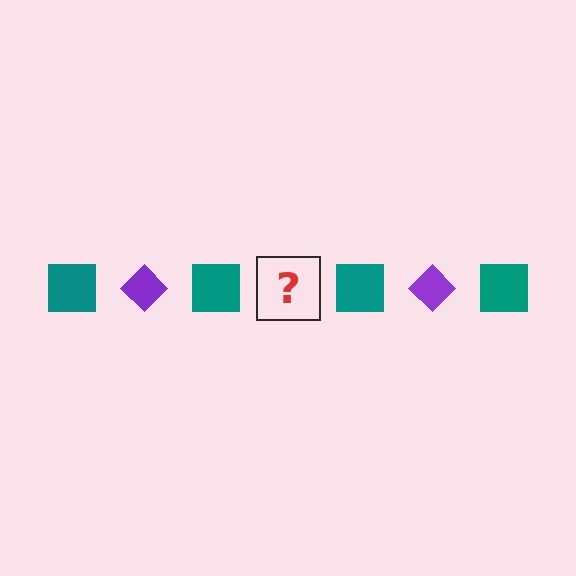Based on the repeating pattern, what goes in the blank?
The blank should be a purple diamond.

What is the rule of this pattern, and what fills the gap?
The rule is that the pattern alternates between teal square and purple diamond. The gap should be filled with a purple diamond.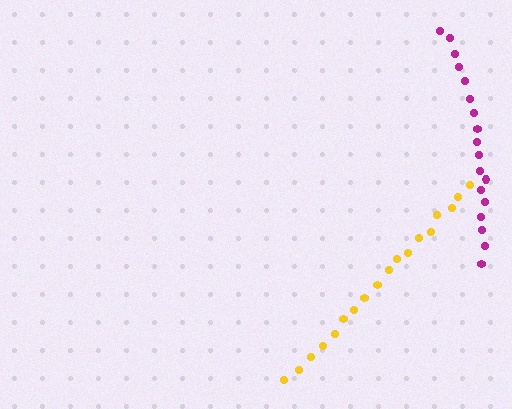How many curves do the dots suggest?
There are 2 distinct paths.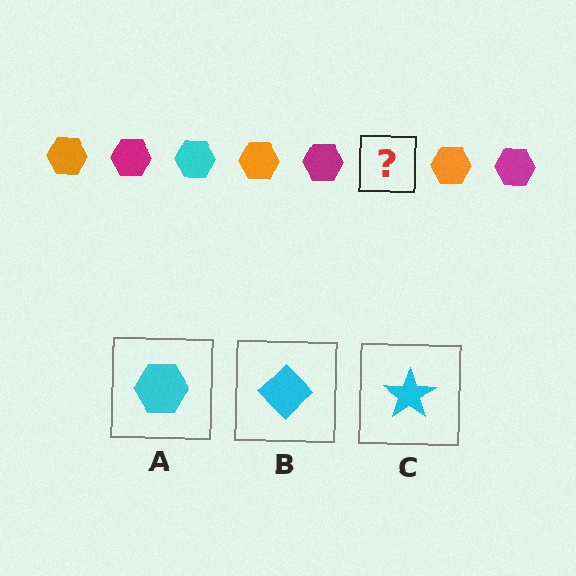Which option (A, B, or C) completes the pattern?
A.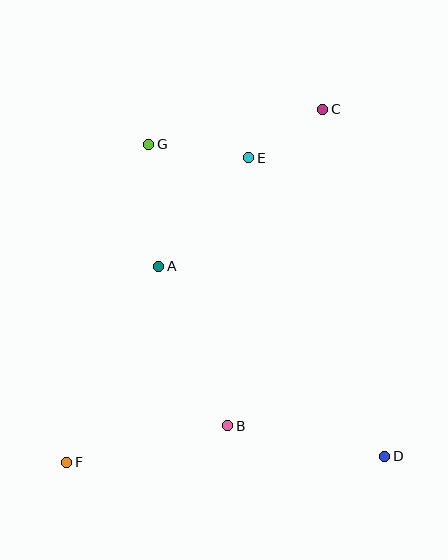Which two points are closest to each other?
Points C and E are closest to each other.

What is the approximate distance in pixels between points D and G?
The distance between D and G is approximately 391 pixels.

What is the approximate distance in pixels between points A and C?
The distance between A and C is approximately 227 pixels.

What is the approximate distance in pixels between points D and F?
The distance between D and F is approximately 318 pixels.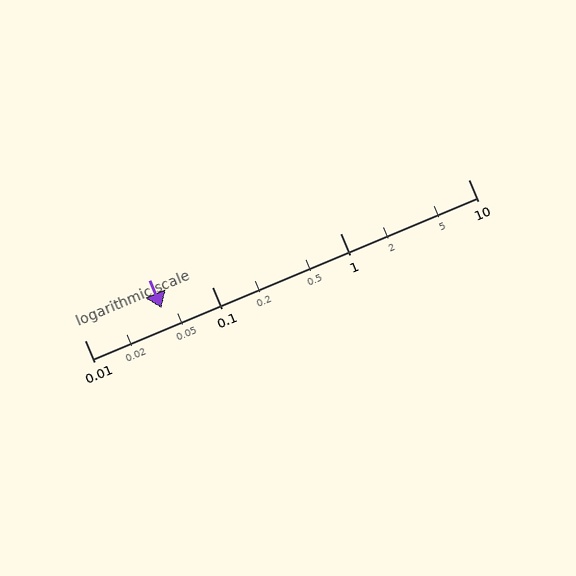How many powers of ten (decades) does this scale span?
The scale spans 3 decades, from 0.01 to 10.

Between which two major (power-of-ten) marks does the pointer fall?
The pointer is between 0.01 and 0.1.